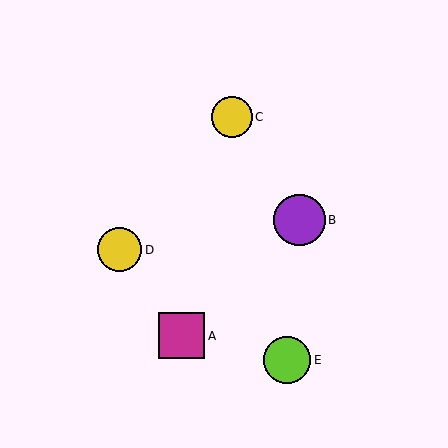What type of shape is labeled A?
Shape A is a magenta square.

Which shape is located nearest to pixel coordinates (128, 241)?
The yellow circle (labeled D) at (120, 250) is nearest to that location.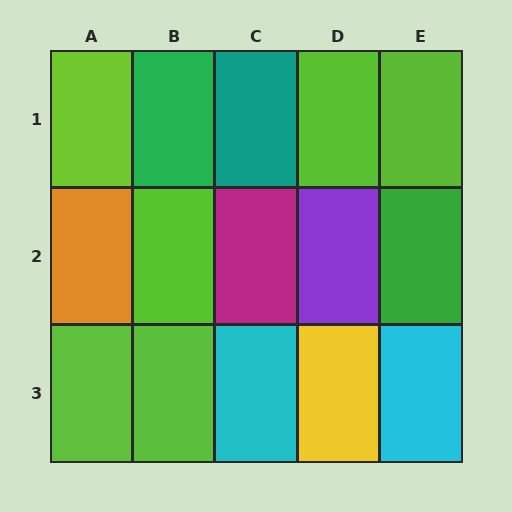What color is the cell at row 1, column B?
Green.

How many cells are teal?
1 cell is teal.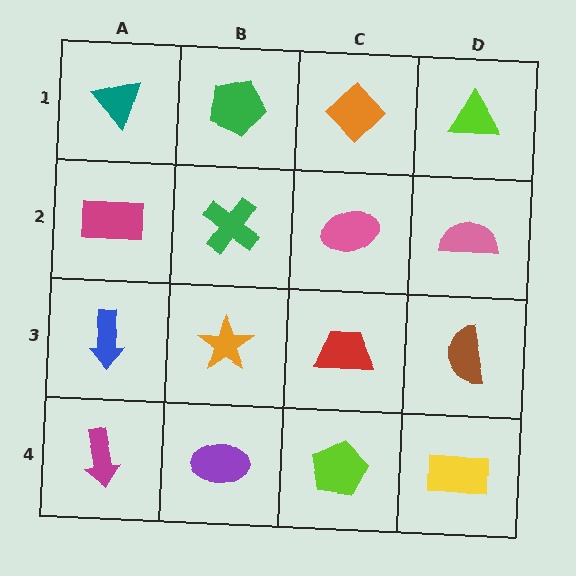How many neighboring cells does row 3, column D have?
3.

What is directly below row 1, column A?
A magenta rectangle.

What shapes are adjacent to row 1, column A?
A magenta rectangle (row 2, column A), a green pentagon (row 1, column B).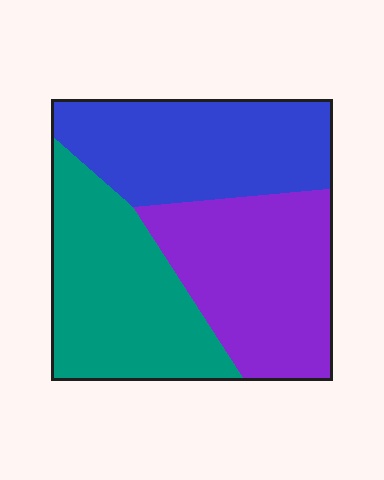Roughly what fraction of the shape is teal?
Teal takes up between a quarter and a half of the shape.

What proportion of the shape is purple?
Purple covers around 35% of the shape.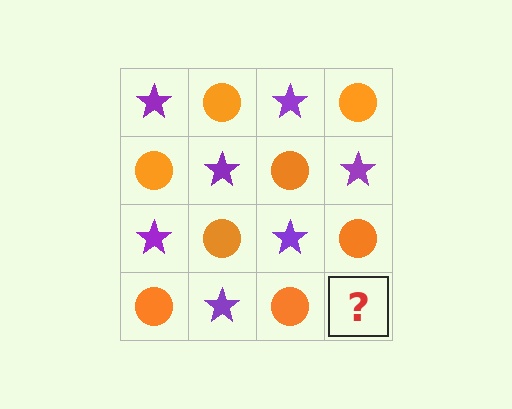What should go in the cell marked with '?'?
The missing cell should contain a purple star.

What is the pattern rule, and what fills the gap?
The rule is that it alternates purple star and orange circle in a checkerboard pattern. The gap should be filled with a purple star.